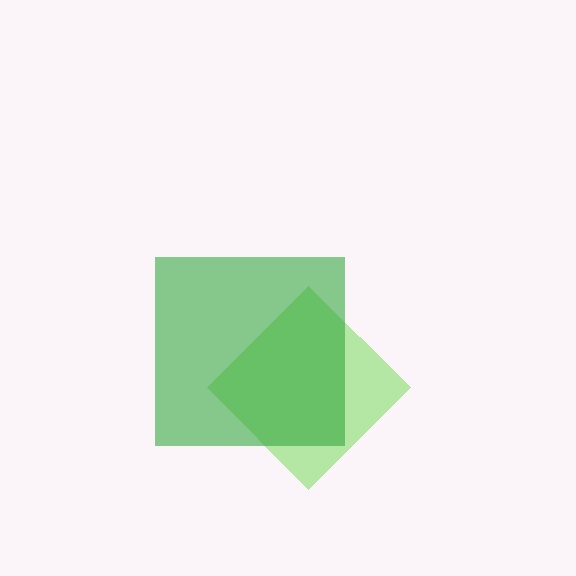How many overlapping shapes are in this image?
There are 2 overlapping shapes in the image.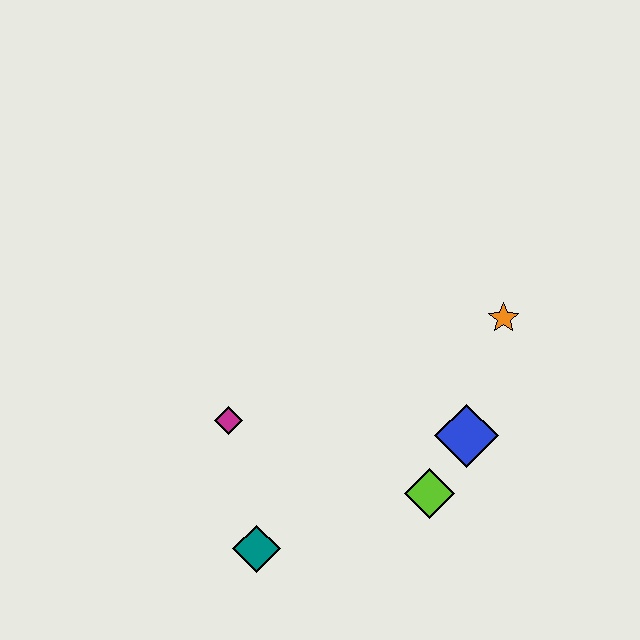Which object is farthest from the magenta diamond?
The orange star is farthest from the magenta diamond.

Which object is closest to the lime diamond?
The blue diamond is closest to the lime diamond.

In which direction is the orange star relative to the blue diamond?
The orange star is above the blue diamond.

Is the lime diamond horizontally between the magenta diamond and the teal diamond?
No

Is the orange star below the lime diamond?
No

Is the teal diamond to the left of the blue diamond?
Yes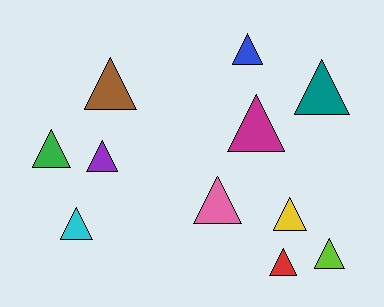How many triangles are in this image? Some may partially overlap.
There are 11 triangles.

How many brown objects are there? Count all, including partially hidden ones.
There is 1 brown object.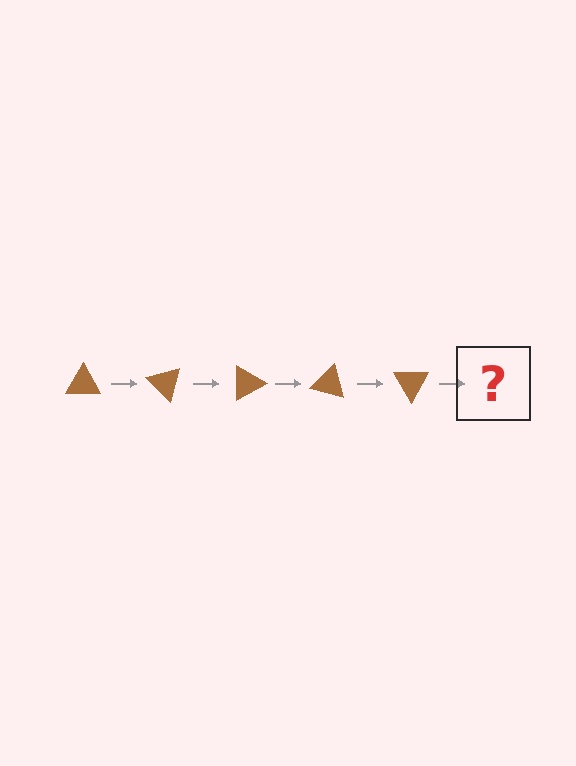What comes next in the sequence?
The next element should be a brown triangle rotated 225 degrees.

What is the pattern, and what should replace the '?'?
The pattern is that the triangle rotates 45 degrees each step. The '?' should be a brown triangle rotated 225 degrees.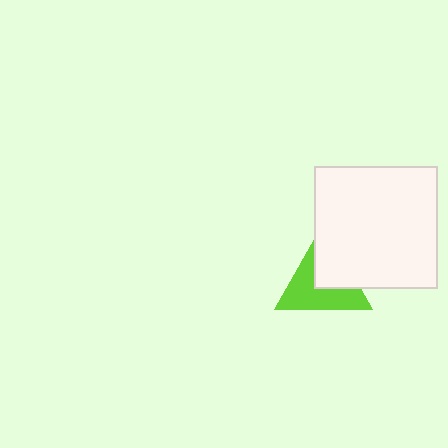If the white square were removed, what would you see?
You would see the complete lime triangle.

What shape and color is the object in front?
The object in front is a white square.